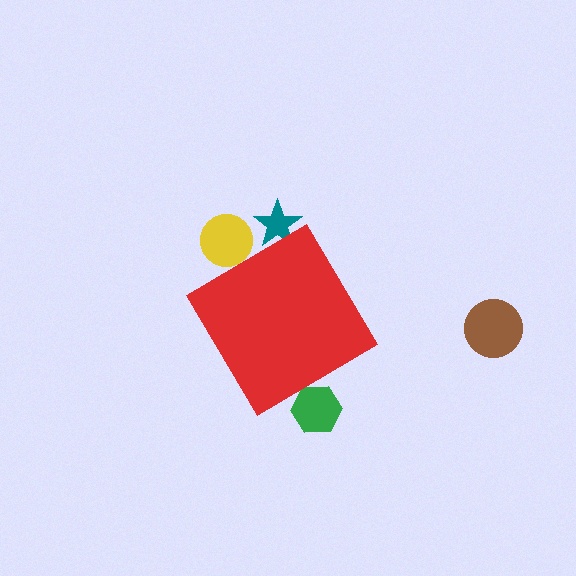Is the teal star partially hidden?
Yes, the teal star is partially hidden behind the red diamond.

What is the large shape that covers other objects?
A red diamond.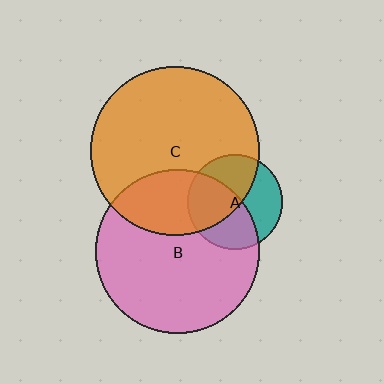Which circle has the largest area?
Circle C (orange).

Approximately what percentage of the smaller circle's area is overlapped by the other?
Approximately 50%.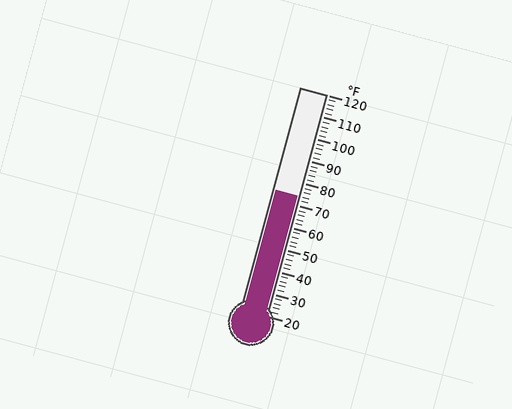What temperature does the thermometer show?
The thermometer shows approximately 74°F.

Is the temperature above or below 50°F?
The temperature is above 50°F.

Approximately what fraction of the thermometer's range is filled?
The thermometer is filled to approximately 55% of its range.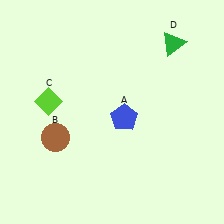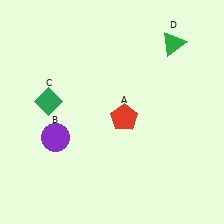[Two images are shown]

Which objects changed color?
A changed from blue to red. B changed from brown to purple. C changed from lime to green.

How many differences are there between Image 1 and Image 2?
There are 3 differences between the two images.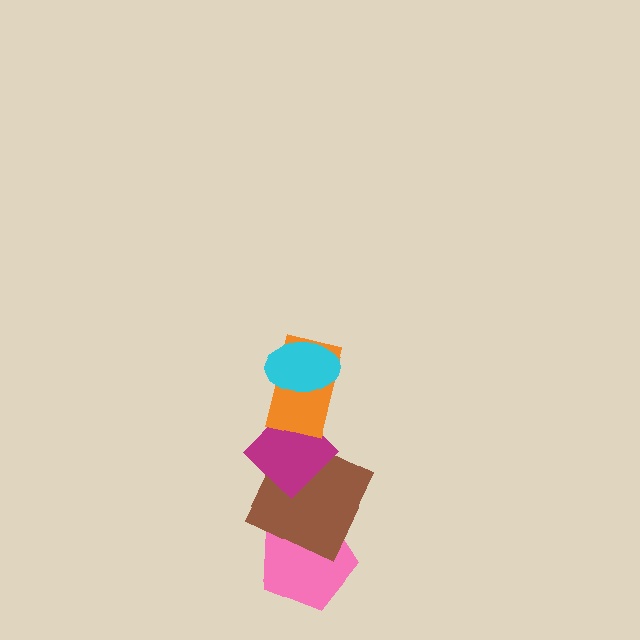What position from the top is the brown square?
The brown square is 4th from the top.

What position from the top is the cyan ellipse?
The cyan ellipse is 1st from the top.